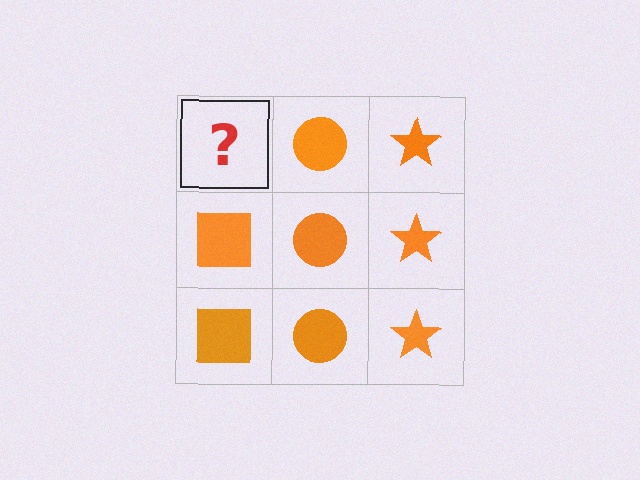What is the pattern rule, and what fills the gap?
The rule is that each column has a consistent shape. The gap should be filled with an orange square.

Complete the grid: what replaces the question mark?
The question mark should be replaced with an orange square.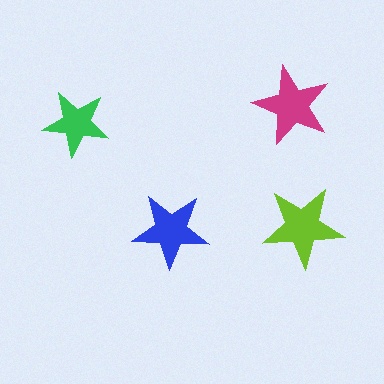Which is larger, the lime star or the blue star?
The lime one.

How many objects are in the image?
There are 4 objects in the image.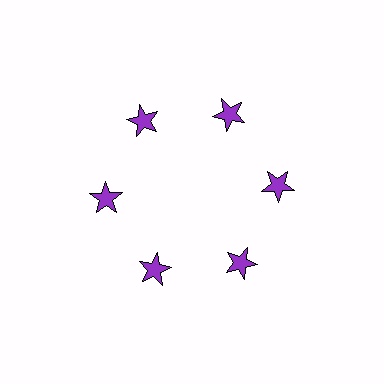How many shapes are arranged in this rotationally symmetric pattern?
There are 6 shapes, arranged in 6 groups of 1.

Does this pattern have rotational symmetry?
Yes, this pattern has 6-fold rotational symmetry. It looks the same after rotating 60 degrees around the center.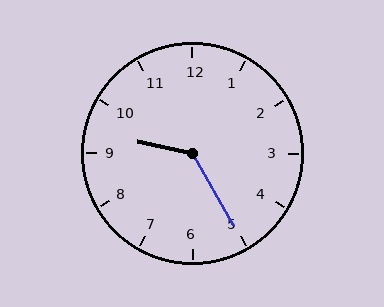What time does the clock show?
9:25.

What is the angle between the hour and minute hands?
Approximately 132 degrees.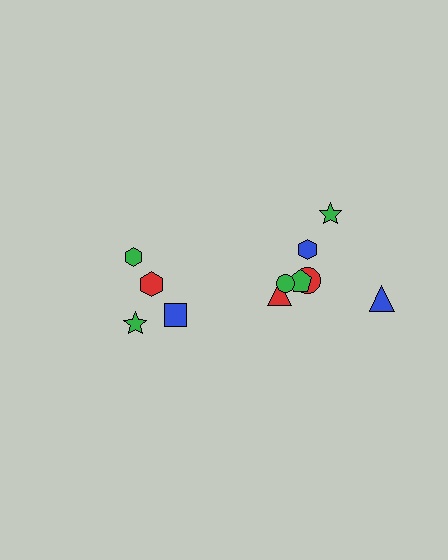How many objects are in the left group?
There are 4 objects.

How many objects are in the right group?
There are 7 objects.